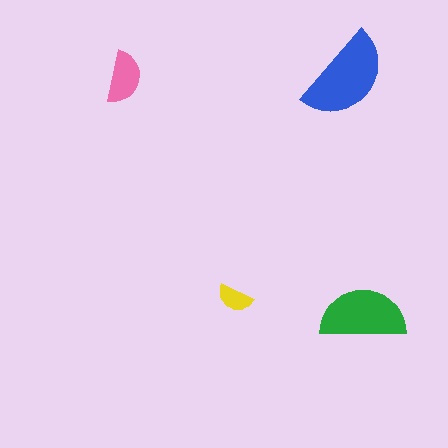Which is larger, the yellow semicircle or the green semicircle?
The green one.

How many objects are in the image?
There are 4 objects in the image.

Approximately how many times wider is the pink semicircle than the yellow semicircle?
About 1.5 times wider.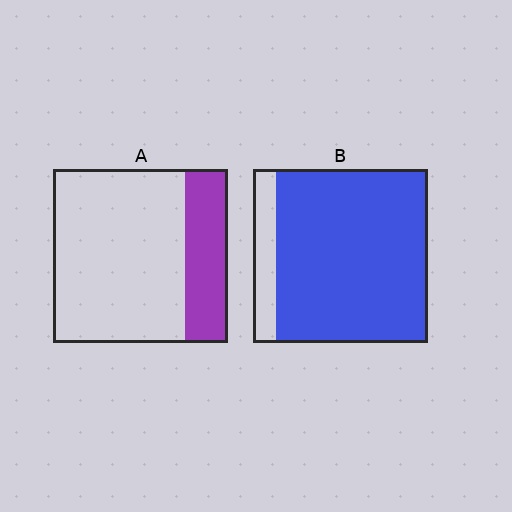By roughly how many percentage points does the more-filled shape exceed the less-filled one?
By roughly 60 percentage points (B over A).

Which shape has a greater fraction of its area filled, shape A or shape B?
Shape B.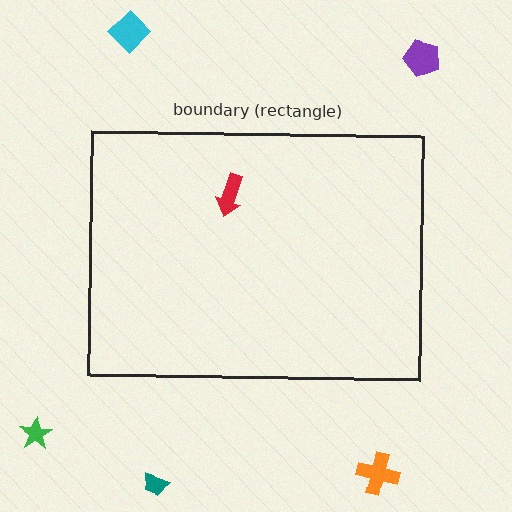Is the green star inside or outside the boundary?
Outside.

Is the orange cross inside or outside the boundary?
Outside.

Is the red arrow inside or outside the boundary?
Inside.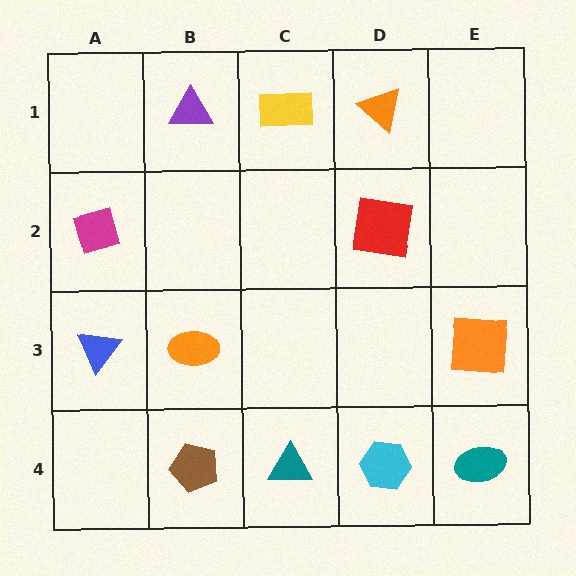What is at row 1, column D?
An orange triangle.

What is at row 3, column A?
A blue triangle.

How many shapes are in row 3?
3 shapes.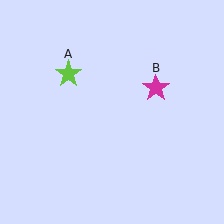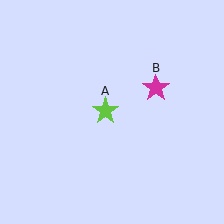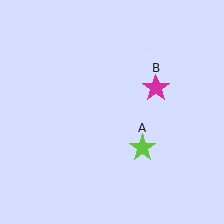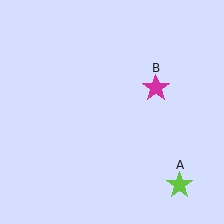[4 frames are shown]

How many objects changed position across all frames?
1 object changed position: lime star (object A).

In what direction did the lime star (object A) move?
The lime star (object A) moved down and to the right.